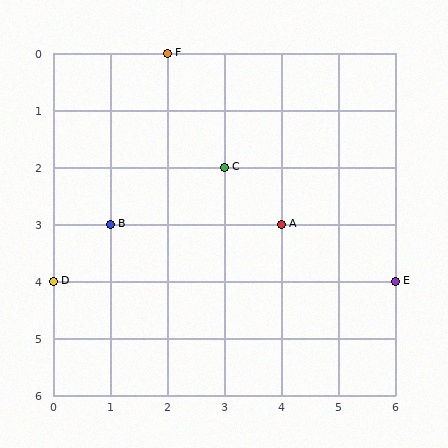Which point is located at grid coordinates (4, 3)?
Point A is at (4, 3).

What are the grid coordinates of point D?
Point D is at grid coordinates (0, 4).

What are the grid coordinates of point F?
Point F is at grid coordinates (2, 0).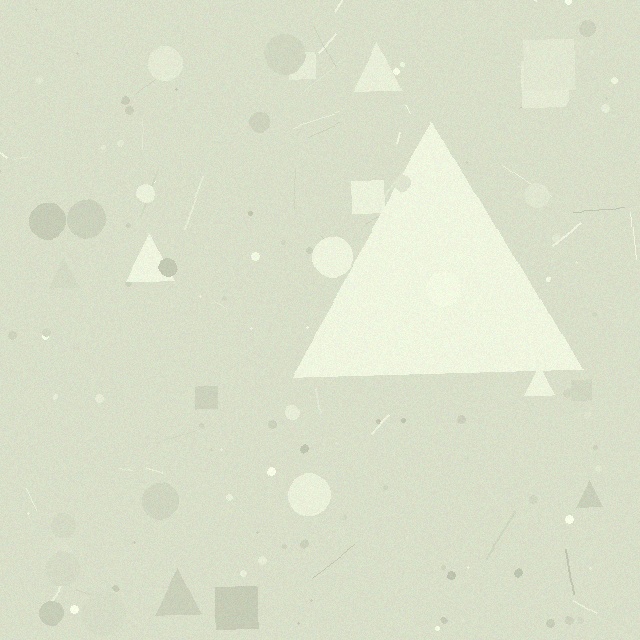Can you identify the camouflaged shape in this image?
The camouflaged shape is a triangle.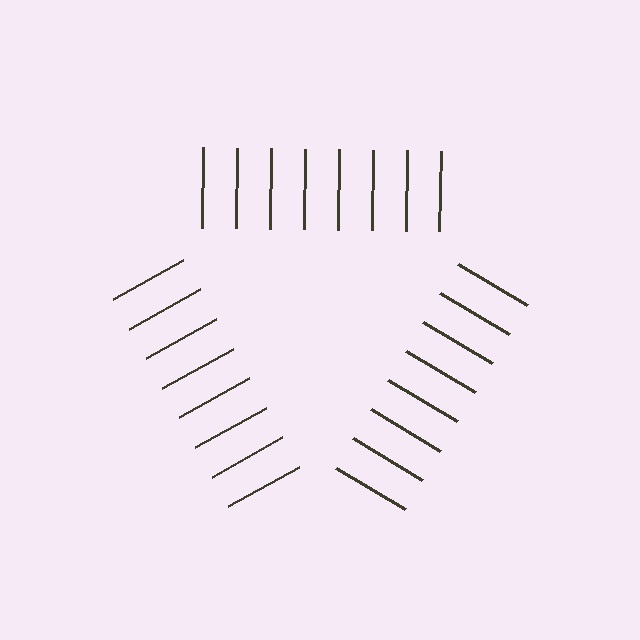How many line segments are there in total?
24 — 8 along each of the 3 edges.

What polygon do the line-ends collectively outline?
An illusory triangle — the line segments terminate on its edges but no continuous stroke is drawn.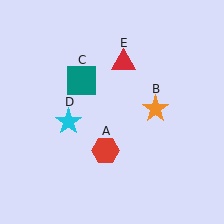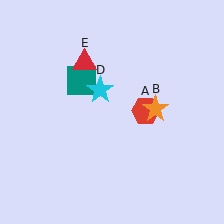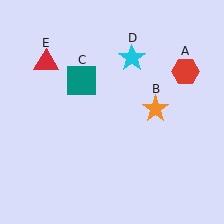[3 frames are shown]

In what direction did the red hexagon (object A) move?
The red hexagon (object A) moved up and to the right.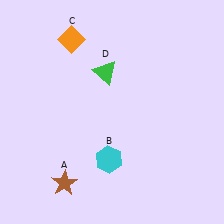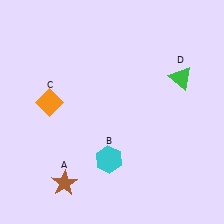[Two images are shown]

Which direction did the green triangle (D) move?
The green triangle (D) moved right.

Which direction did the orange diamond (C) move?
The orange diamond (C) moved down.